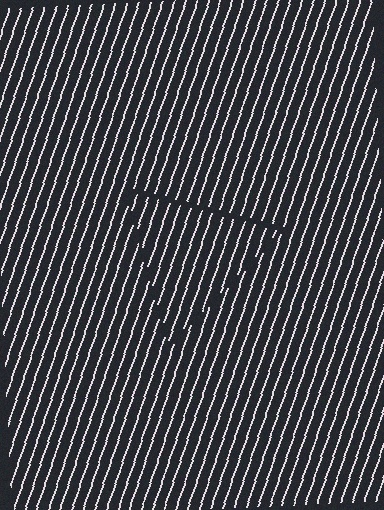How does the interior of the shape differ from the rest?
The interior of the shape contains the same grating, shifted by half a period — the contour is defined by the phase discontinuity where line-ends from the inner and outer gratings abut.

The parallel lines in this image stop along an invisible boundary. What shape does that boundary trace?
An illusory triangle. The interior of the shape contains the same grating, shifted by half a period — the contour is defined by the phase discontinuity where line-ends from the inner and outer gratings abut.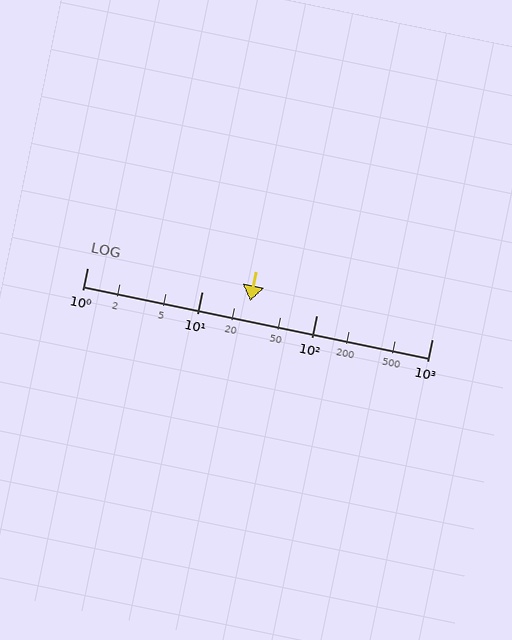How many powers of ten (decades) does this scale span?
The scale spans 3 decades, from 1 to 1000.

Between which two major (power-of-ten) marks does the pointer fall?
The pointer is between 10 and 100.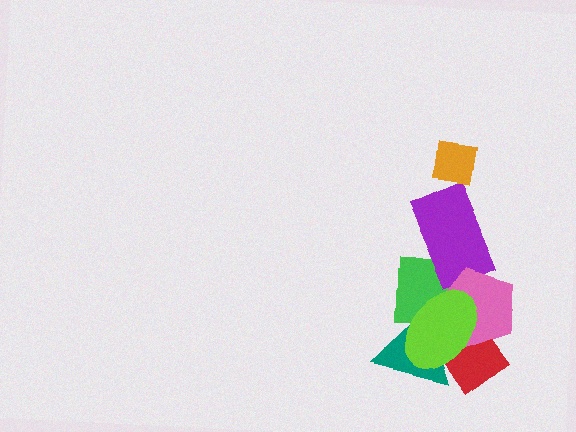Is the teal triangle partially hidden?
Yes, it is partially covered by another shape.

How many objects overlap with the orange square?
0 objects overlap with the orange square.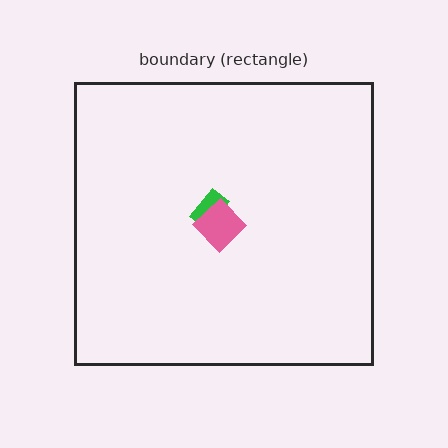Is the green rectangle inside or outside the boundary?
Inside.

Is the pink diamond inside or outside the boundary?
Inside.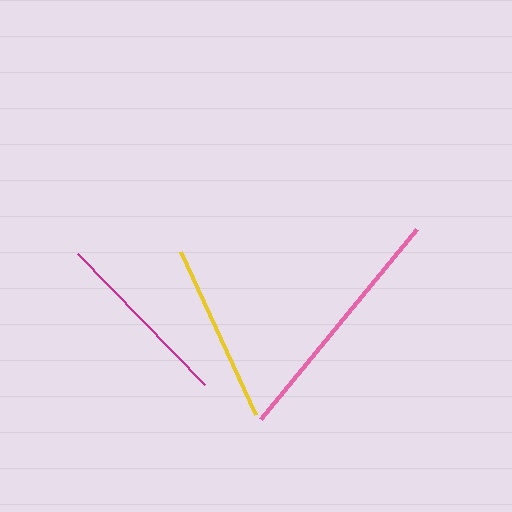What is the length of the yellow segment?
The yellow segment is approximately 180 pixels long.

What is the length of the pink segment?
The pink segment is approximately 246 pixels long.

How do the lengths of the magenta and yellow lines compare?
The magenta and yellow lines are approximately the same length.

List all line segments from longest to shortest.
From longest to shortest: pink, magenta, yellow.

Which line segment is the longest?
The pink line is the longest at approximately 246 pixels.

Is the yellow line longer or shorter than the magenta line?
The magenta line is longer than the yellow line.